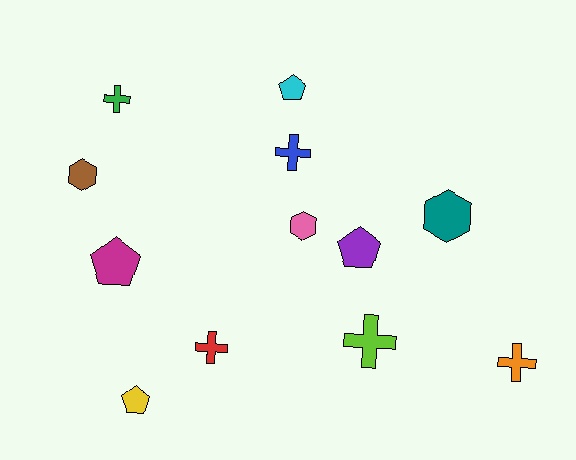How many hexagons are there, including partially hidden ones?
There are 3 hexagons.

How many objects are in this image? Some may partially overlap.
There are 12 objects.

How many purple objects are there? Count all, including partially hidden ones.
There is 1 purple object.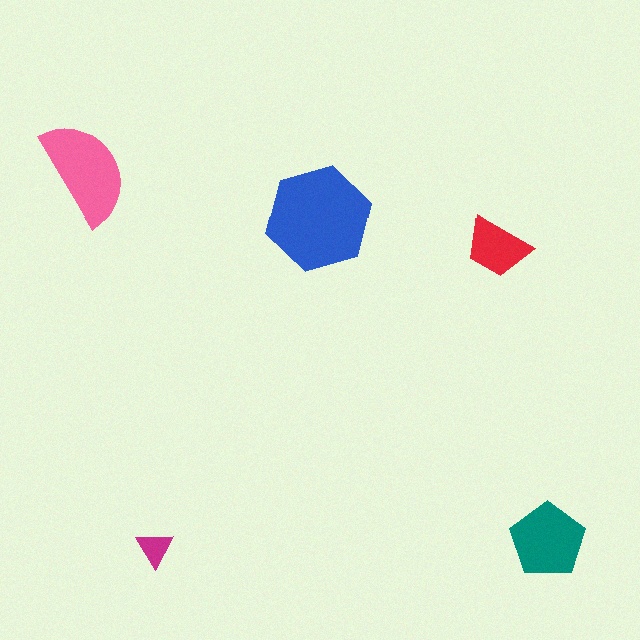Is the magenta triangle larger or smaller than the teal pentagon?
Smaller.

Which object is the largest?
The blue hexagon.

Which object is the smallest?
The magenta triangle.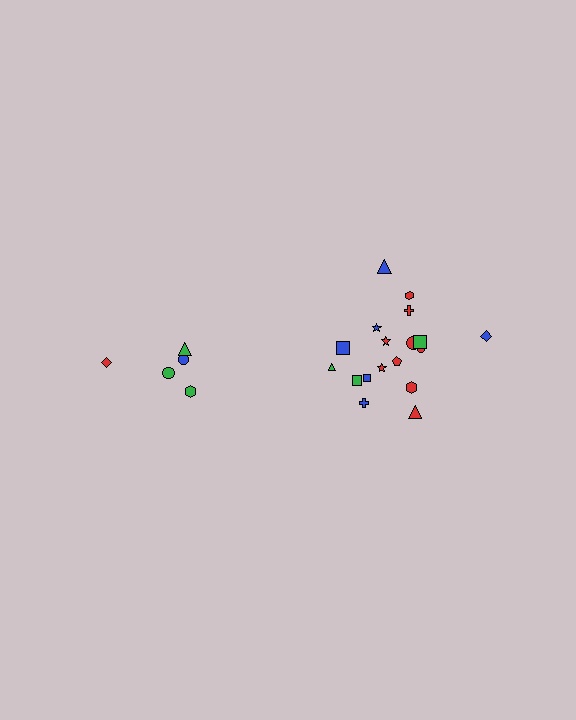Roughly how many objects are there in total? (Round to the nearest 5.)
Roughly 25 objects in total.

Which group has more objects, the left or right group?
The right group.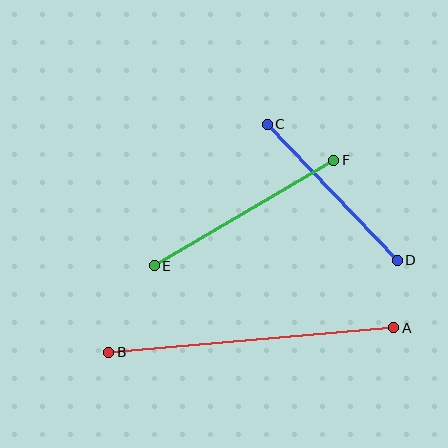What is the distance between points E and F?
The distance is approximately 208 pixels.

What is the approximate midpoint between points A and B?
The midpoint is at approximately (251, 340) pixels.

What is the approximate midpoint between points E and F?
The midpoint is at approximately (244, 213) pixels.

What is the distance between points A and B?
The distance is approximately 286 pixels.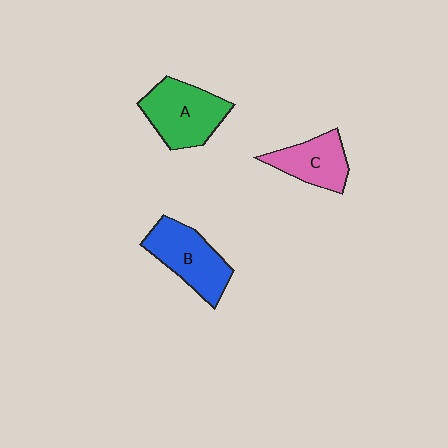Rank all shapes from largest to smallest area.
From largest to smallest: A (green), B (blue), C (pink).